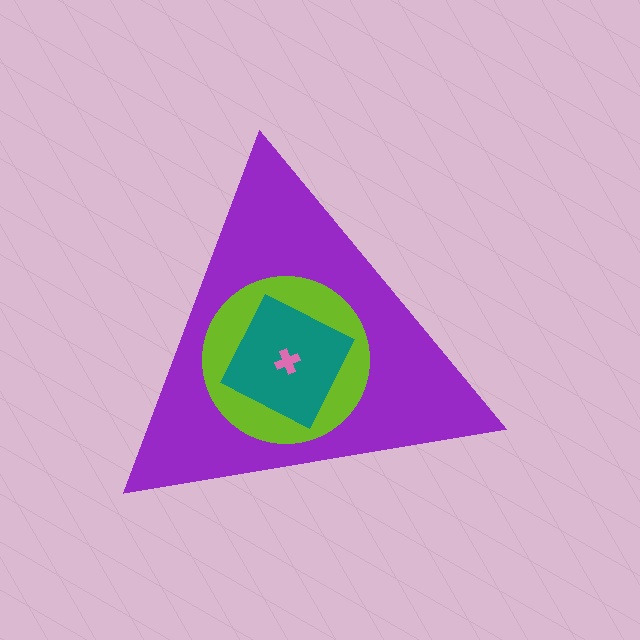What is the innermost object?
The pink cross.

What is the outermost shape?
The purple triangle.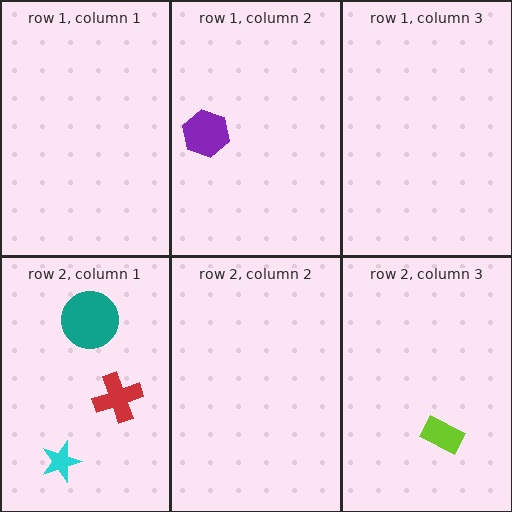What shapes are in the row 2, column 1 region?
The teal circle, the cyan star, the red cross.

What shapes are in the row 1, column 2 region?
The purple hexagon.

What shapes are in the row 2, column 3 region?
The lime rectangle.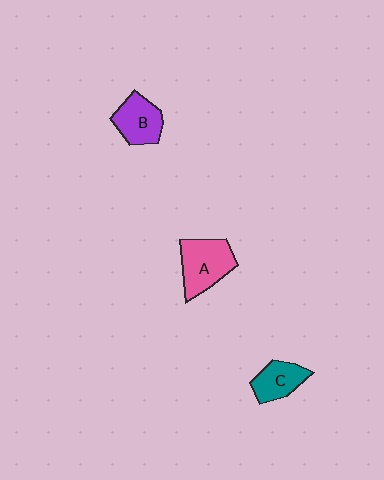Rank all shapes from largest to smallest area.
From largest to smallest: A (pink), B (purple), C (teal).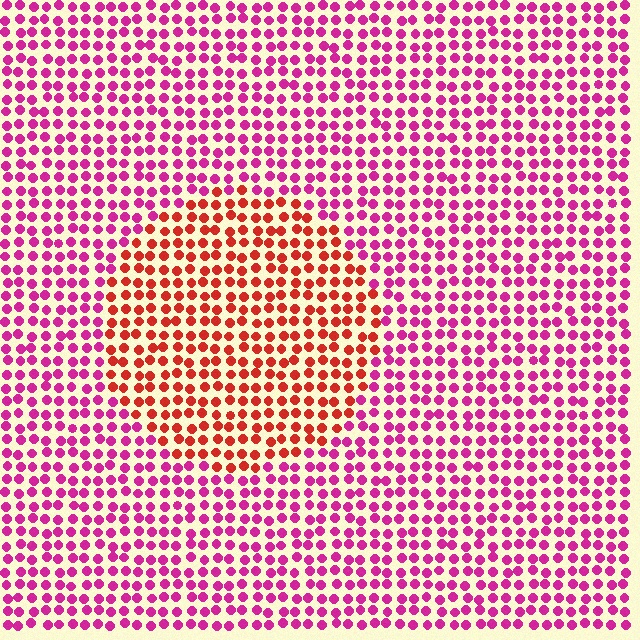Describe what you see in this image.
The image is filled with small magenta elements in a uniform arrangement. A circle-shaped region is visible where the elements are tinted to a slightly different hue, forming a subtle color boundary.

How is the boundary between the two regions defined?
The boundary is defined purely by a slight shift in hue (about 43 degrees). Spacing, size, and orientation are identical on both sides.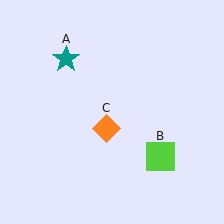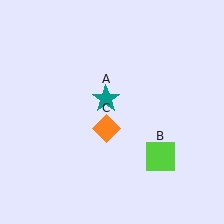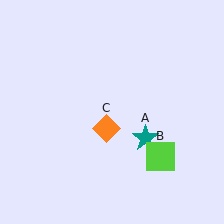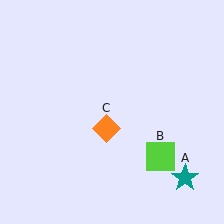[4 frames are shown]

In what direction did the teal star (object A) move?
The teal star (object A) moved down and to the right.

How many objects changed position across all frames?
1 object changed position: teal star (object A).